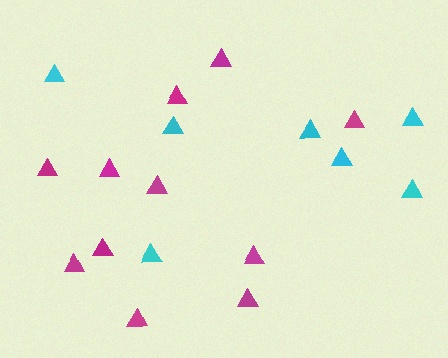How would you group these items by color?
There are 2 groups: one group of magenta triangles (11) and one group of cyan triangles (7).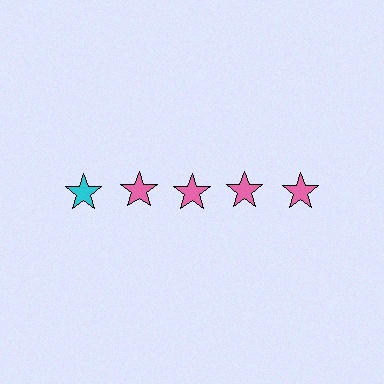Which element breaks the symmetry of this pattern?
The cyan star in the top row, leftmost column breaks the symmetry. All other shapes are pink stars.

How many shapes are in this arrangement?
There are 5 shapes arranged in a grid pattern.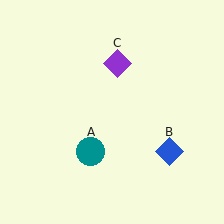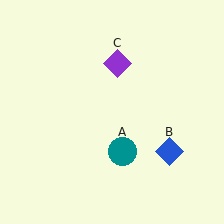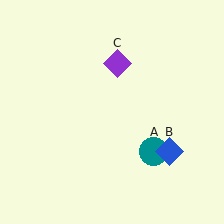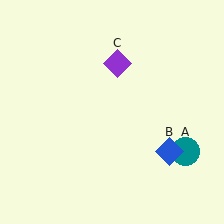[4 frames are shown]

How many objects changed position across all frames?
1 object changed position: teal circle (object A).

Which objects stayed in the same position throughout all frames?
Blue diamond (object B) and purple diamond (object C) remained stationary.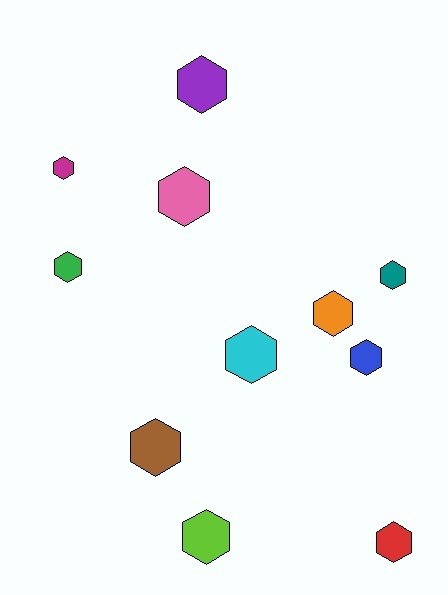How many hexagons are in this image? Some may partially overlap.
There are 11 hexagons.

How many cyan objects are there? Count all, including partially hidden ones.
There is 1 cyan object.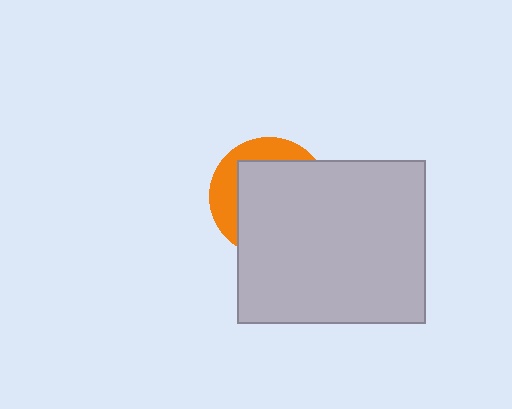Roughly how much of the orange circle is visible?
A small part of it is visible (roughly 30%).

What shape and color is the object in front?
The object in front is a light gray rectangle.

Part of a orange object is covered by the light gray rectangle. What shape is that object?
It is a circle.